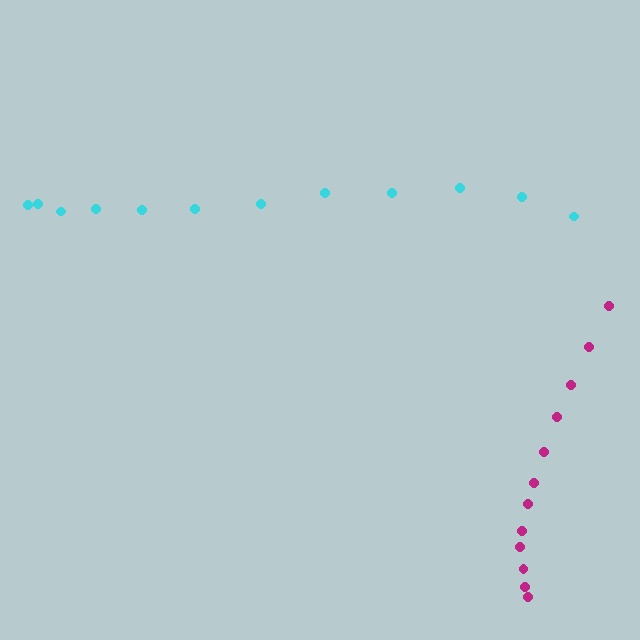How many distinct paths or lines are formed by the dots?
There are 2 distinct paths.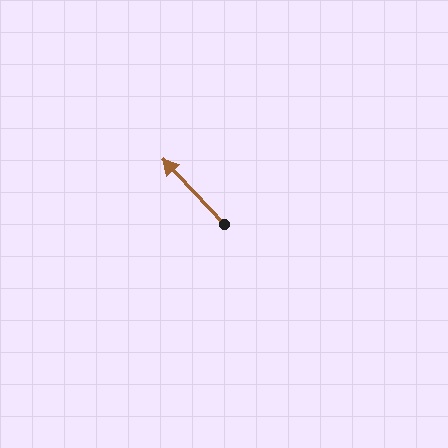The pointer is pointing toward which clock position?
Roughly 11 o'clock.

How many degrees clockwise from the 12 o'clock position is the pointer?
Approximately 316 degrees.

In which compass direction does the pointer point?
Northwest.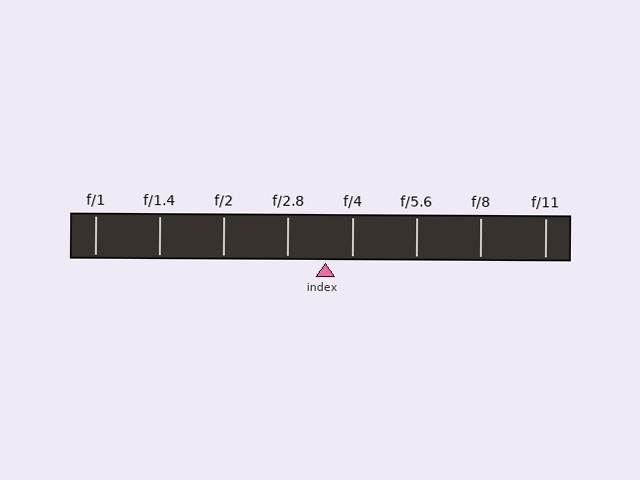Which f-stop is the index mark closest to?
The index mark is closest to f/4.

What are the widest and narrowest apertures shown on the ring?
The widest aperture shown is f/1 and the narrowest is f/11.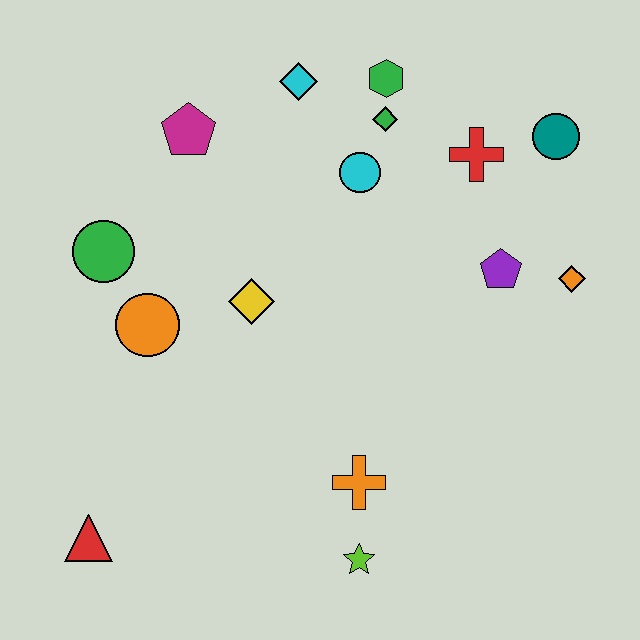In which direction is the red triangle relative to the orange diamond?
The red triangle is to the left of the orange diamond.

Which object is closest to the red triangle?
The orange circle is closest to the red triangle.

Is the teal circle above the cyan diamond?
No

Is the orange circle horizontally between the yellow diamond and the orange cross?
No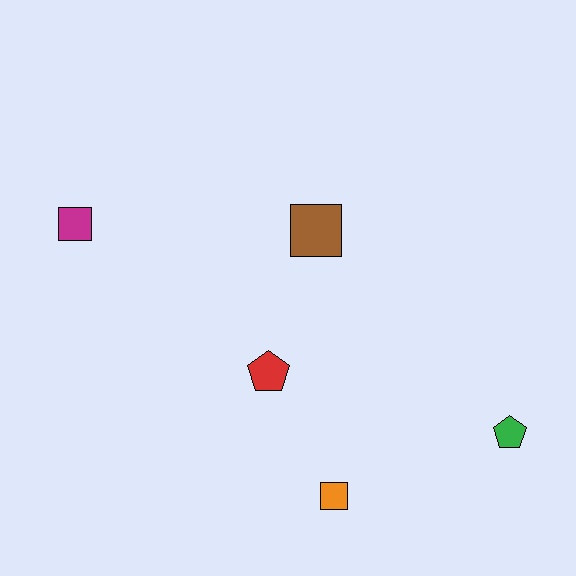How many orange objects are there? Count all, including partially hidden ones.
There is 1 orange object.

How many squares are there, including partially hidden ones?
There are 3 squares.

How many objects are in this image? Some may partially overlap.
There are 5 objects.